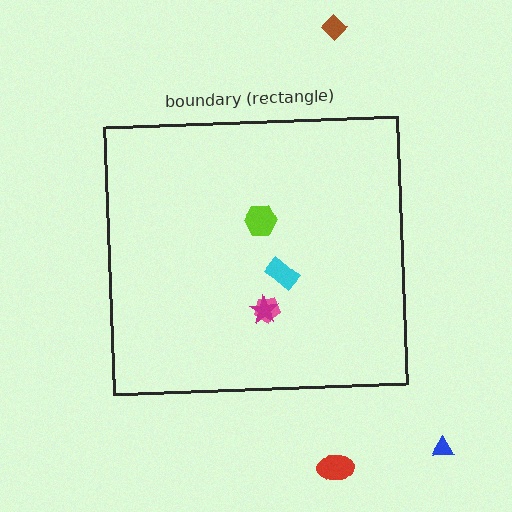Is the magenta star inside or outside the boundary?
Inside.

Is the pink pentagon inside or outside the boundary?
Inside.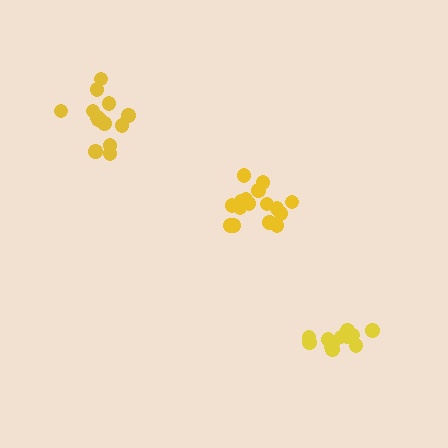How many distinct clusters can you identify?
There are 3 distinct clusters.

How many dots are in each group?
Group 1: 16 dots, Group 2: 12 dots, Group 3: 14 dots (42 total).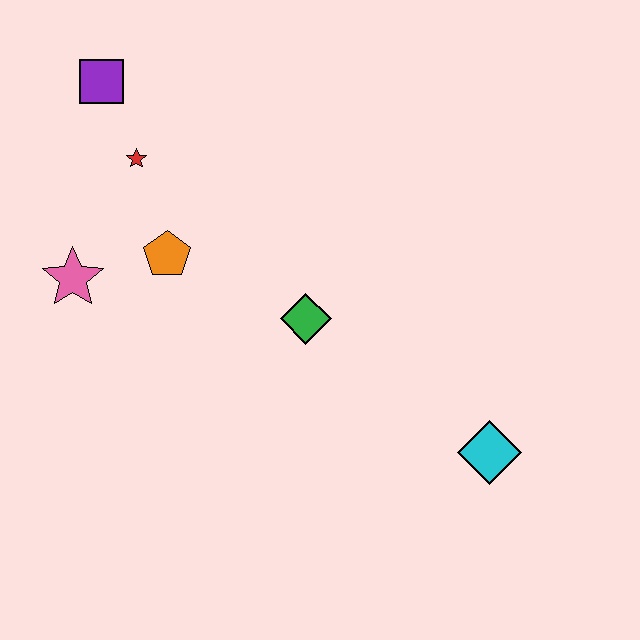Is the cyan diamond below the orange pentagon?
Yes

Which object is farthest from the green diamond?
The purple square is farthest from the green diamond.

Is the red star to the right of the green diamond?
No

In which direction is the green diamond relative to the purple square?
The green diamond is below the purple square.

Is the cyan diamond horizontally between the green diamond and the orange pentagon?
No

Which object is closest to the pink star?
The orange pentagon is closest to the pink star.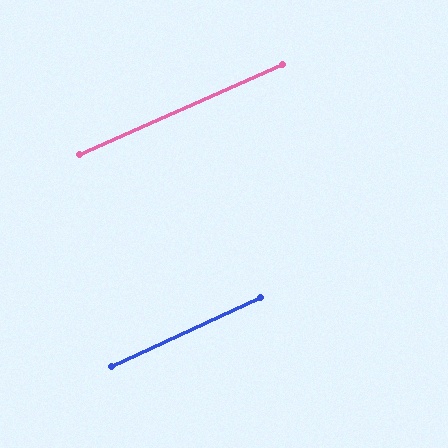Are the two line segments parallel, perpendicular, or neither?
Parallel — their directions differ by only 1.2°.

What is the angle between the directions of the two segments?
Approximately 1 degree.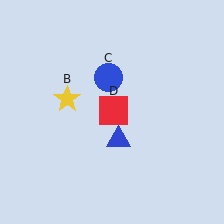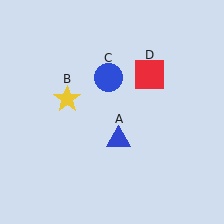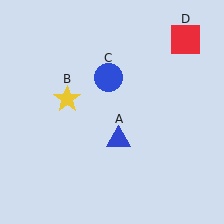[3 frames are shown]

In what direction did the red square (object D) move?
The red square (object D) moved up and to the right.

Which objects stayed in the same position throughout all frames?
Blue triangle (object A) and yellow star (object B) and blue circle (object C) remained stationary.